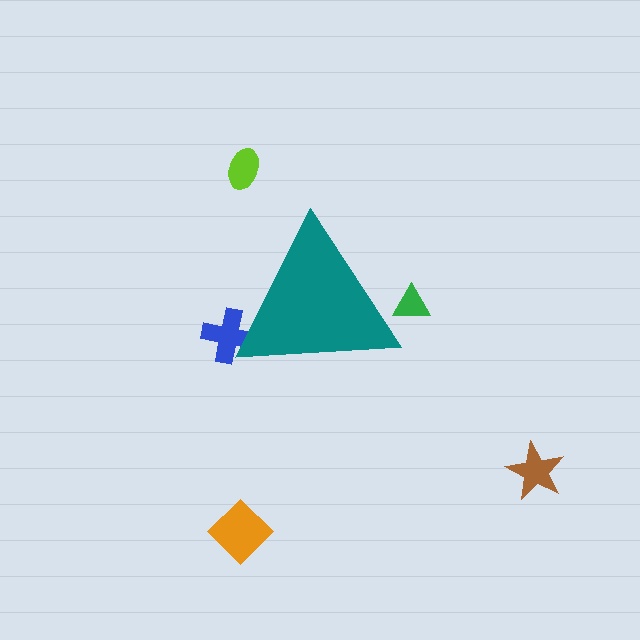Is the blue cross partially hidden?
Yes, the blue cross is partially hidden behind the teal triangle.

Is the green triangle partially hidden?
Yes, the green triangle is partially hidden behind the teal triangle.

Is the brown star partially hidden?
No, the brown star is fully visible.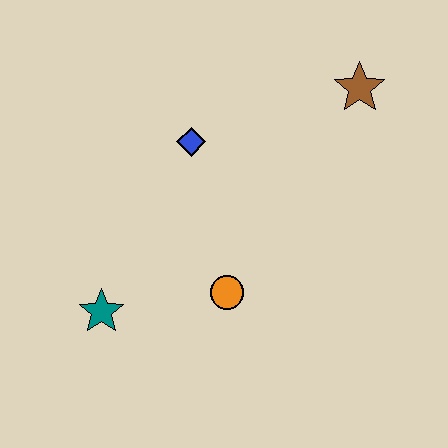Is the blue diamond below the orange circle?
No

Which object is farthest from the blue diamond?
The teal star is farthest from the blue diamond.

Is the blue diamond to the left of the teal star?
No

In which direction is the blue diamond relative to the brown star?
The blue diamond is to the left of the brown star.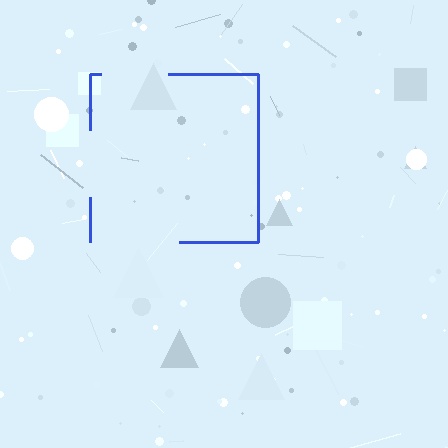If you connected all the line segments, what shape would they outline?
They would outline a square.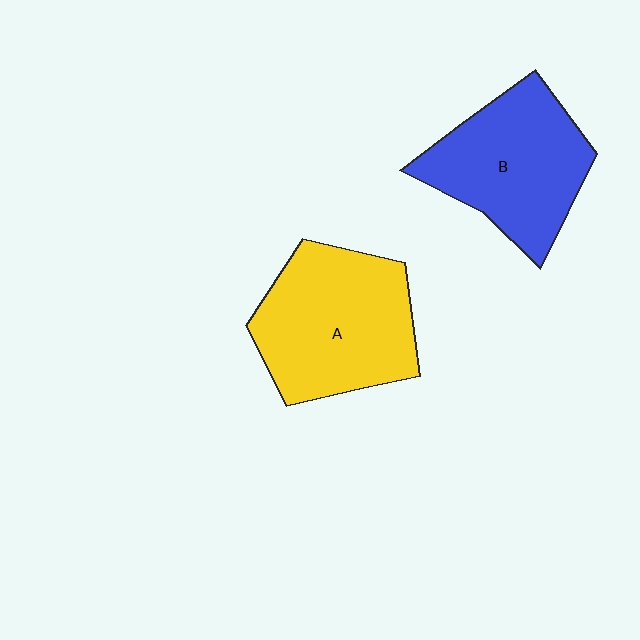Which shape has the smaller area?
Shape B (blue).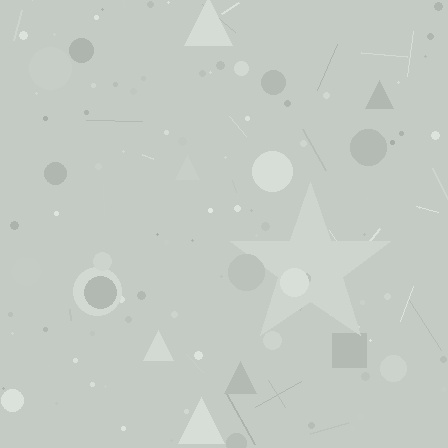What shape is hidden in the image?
A star is hidden in the image.